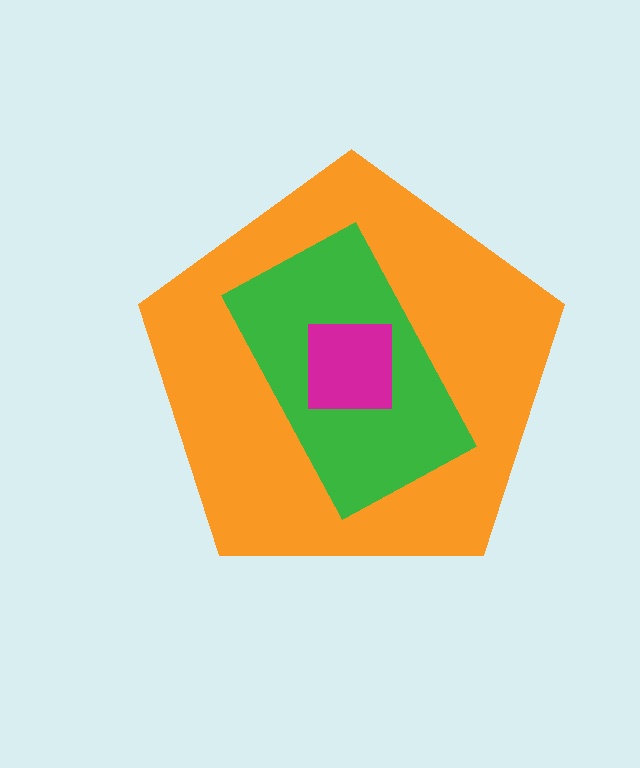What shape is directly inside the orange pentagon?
The green rectangle.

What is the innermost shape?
The magenta square.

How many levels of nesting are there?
3.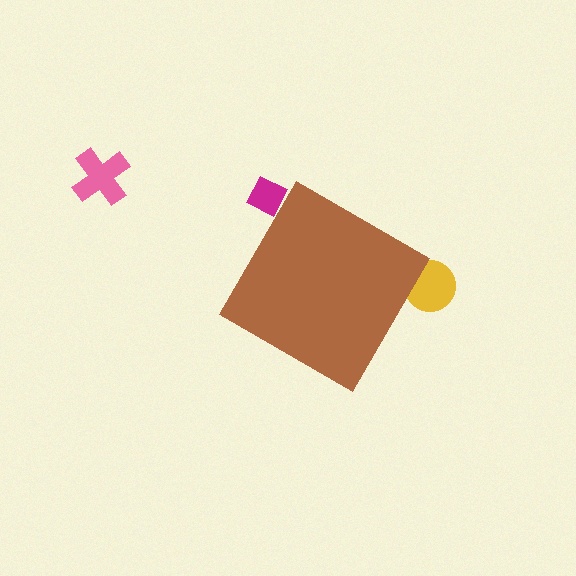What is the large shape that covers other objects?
A brown diamond.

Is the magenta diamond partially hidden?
Yes, the magenta diamond is partially hidden behind the brown diamond.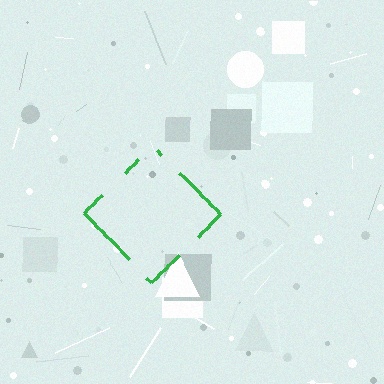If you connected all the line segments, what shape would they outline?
They would outline a diamond.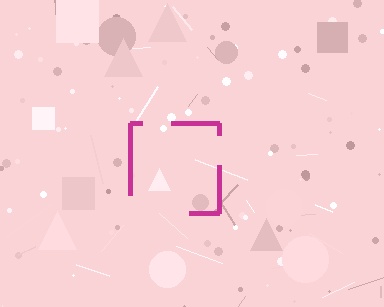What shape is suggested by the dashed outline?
The dashed outline suggests a square.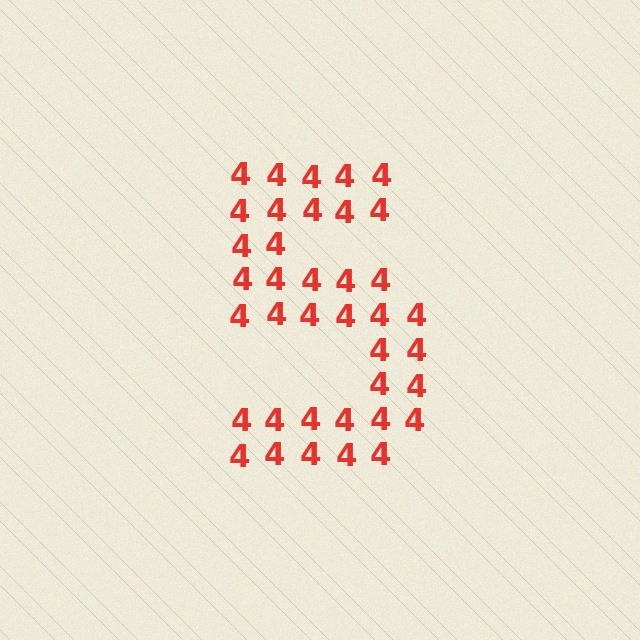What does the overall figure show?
The overall figure shows the digit 5.